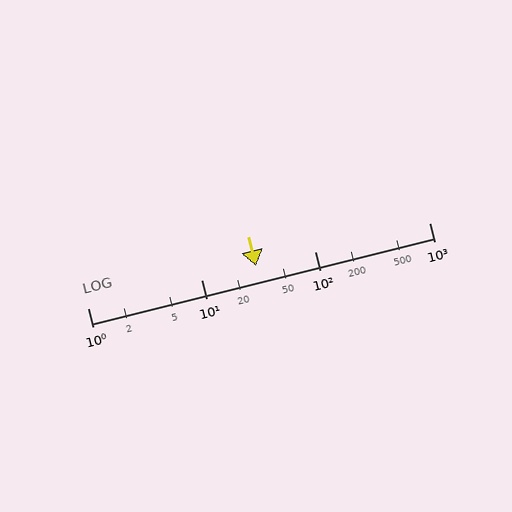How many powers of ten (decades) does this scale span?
The scale spans 3 decades, from 1 to 1000.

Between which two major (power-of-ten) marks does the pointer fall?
The pointer is between 10 and 100.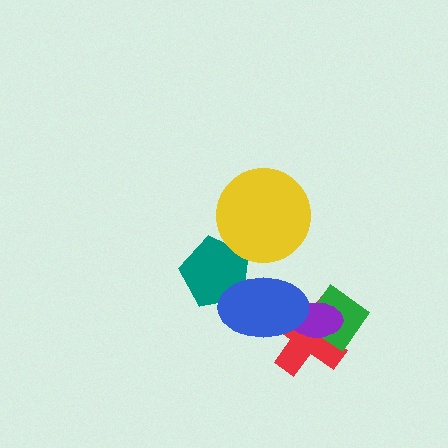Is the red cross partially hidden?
Yes, it is partially covered by another shape.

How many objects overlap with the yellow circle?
1 object overlaps with the yellow circle.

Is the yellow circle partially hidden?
No, no other shape covers it.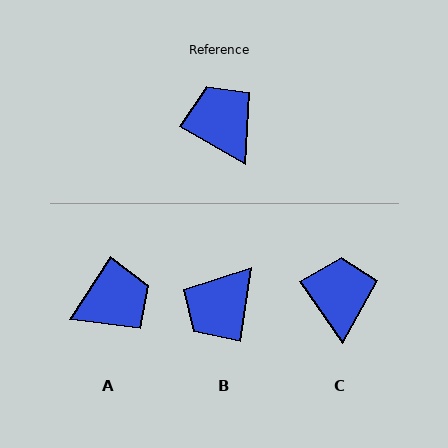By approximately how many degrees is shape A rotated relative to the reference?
Approximately 94 degrees clockwise.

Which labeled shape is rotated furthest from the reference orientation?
B, about 111 degrees away.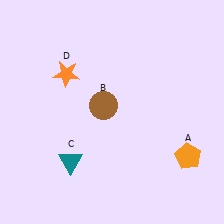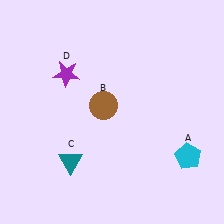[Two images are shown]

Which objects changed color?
A changed from orange to cyan. D changed from orange to purple.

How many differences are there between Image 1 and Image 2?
There are 2 differences between the two images.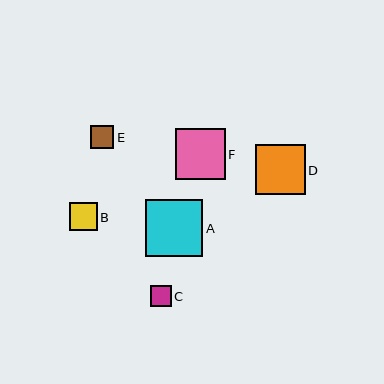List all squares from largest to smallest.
From largest to smallest: A, D, F, B, E, C.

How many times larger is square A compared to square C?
Square A is approximately 2.8 times the size of square C.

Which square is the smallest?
Square C is the smallest with a size of approximately 21 pixels.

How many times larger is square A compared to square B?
Square A is approximately 2.1 times the size of square B.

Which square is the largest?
Square A is the largest with a size of approximately 58 pixels.